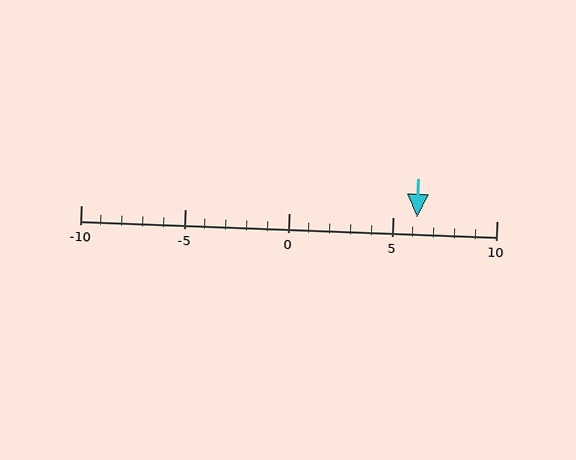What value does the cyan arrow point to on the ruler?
The cyan arrow points to approximately 6.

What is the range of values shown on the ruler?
The ruler shows values from -10 to 10.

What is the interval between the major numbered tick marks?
The major tick marks are spaced 5 units apart.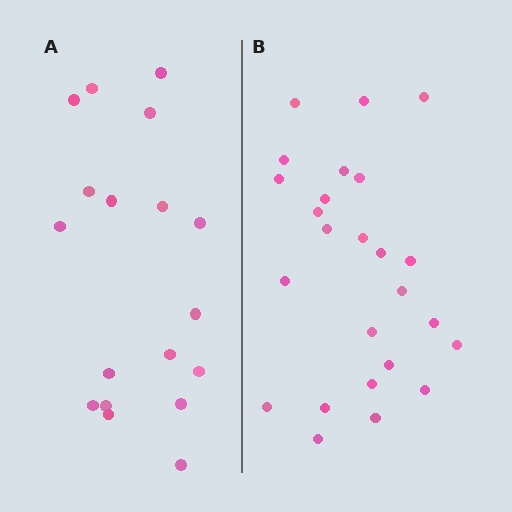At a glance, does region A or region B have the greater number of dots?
Region B (the right region) has more dots.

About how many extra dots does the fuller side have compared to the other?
Region B has roughly 8 or so more dots than region A.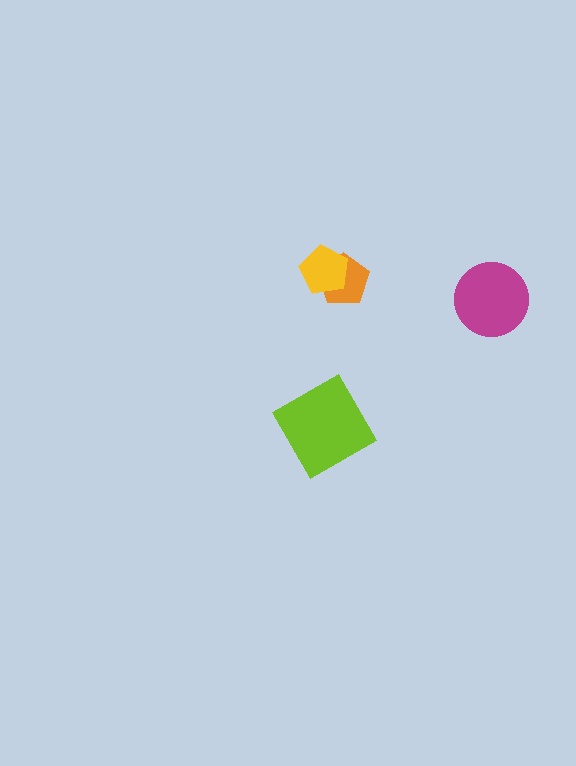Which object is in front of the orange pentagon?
The yellow pentagon is in front of the orange pentagon.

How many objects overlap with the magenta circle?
0 objects overlap with the magenta circle.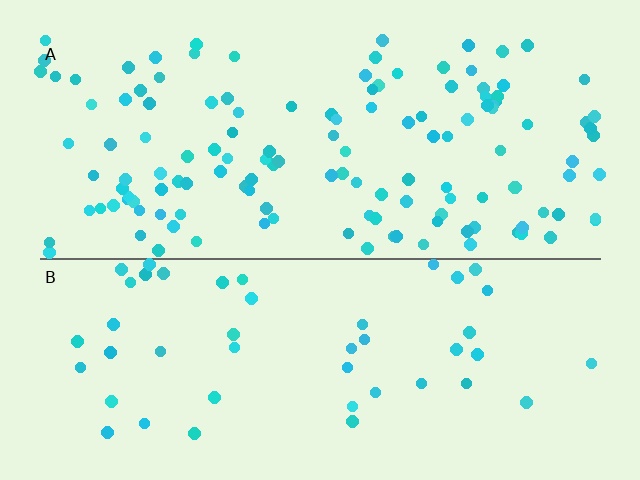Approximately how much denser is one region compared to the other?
Approximately 2.8× — region A over region B.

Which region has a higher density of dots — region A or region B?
A (the top).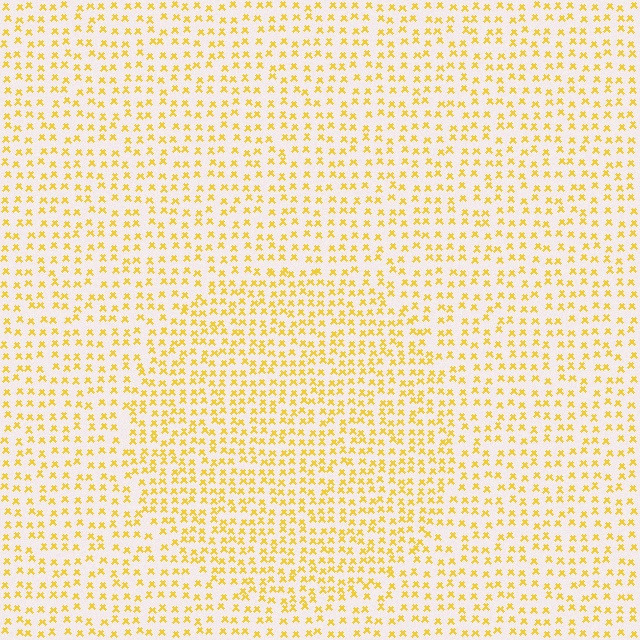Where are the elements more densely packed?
The elements are more densely packed inside the circle boundary.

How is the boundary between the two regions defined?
The boundary is defined by a change in element density (approximately 1.5x ratio). All elements are the same color, size, and shape.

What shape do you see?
I see a circle.